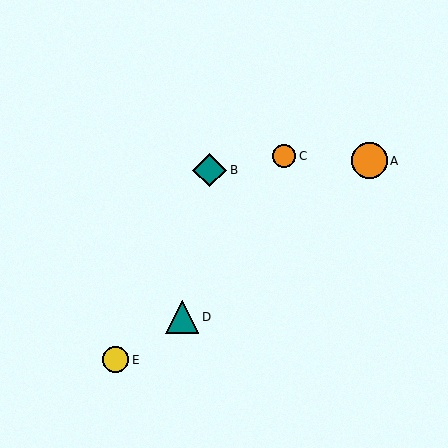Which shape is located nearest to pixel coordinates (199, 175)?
The teal diamond (labeled B) at (210, 170) is nearest to that location.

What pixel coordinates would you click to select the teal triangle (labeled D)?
Click at (182, 317) to select the teal triangle D.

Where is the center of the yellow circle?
The center of the yellow circle is at (116, 360).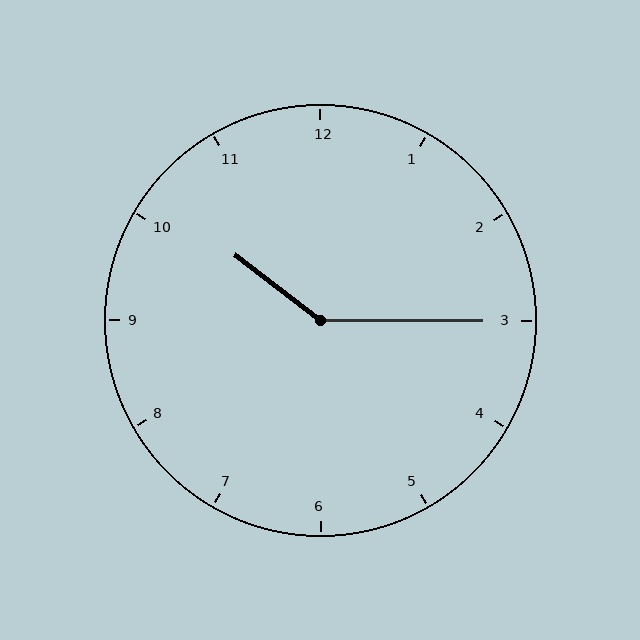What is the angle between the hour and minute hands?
Approximately 142 degrees.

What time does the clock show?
10:15.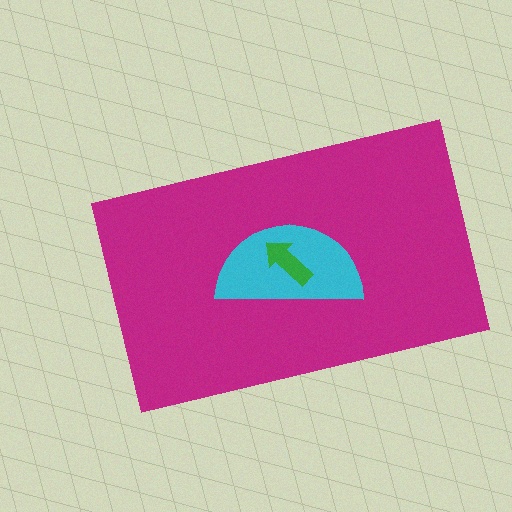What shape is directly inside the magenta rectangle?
The cyan semicircle.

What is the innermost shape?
The green arrow.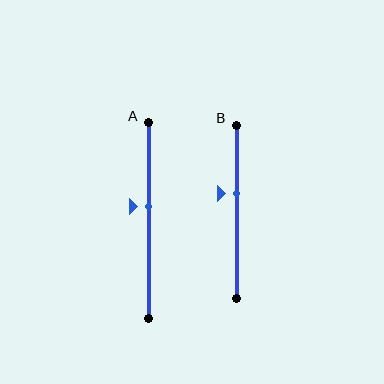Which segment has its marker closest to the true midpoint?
Segment A has its marker closest to the true midpoint.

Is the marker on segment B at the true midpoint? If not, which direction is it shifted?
No, the marker on segment B is shifted upward by about 11% of the segment length.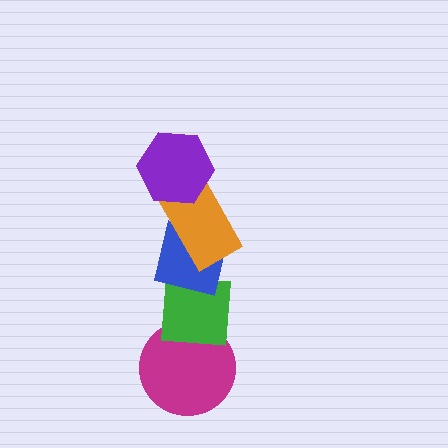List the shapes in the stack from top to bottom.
From top to bottom: the purple hexagon, the orange rectangle, the blue square, the green square, the magenta circle.